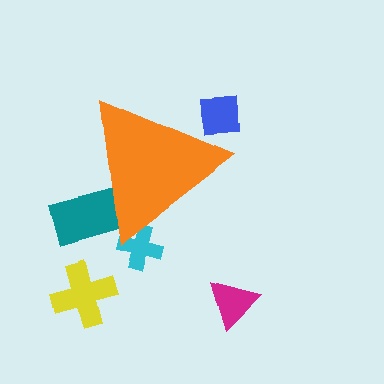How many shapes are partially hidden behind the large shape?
3 shapes are partially hidden.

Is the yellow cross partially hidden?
No, the yellow cross is fully visible.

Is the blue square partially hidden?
Yes, the blue square is partially hidden behind the orange triangle.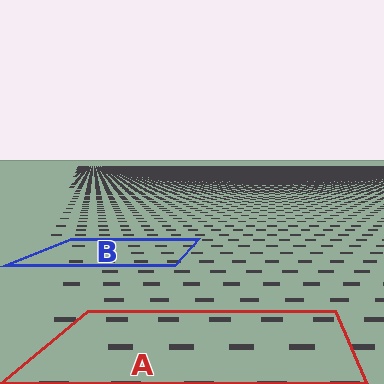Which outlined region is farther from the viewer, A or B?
Region B is farther from the viewer — the texture elements inside it appear smaller and more densely packed.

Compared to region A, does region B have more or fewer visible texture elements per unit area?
Region B has more texture elements per unit area — they are packed more densely because it is farther away.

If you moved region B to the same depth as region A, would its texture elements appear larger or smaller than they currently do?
They would appear larger. At a closer depth, the same texture elements are projected at a bigger on-screen size.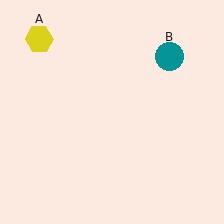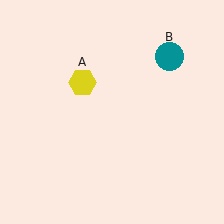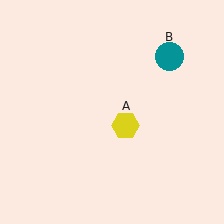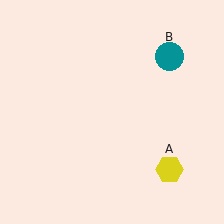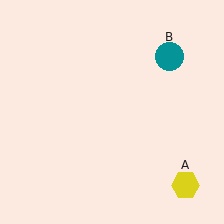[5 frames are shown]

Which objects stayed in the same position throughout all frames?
Teal circle (object B) remained stationary.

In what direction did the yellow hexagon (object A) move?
The yellow hexagon (object A) moved down and to the right.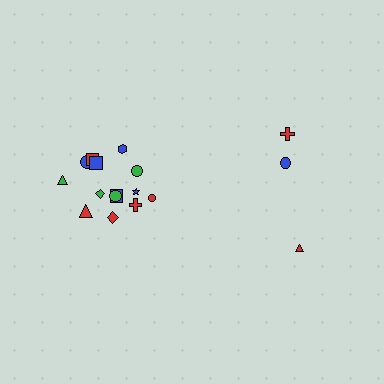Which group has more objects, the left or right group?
The left group.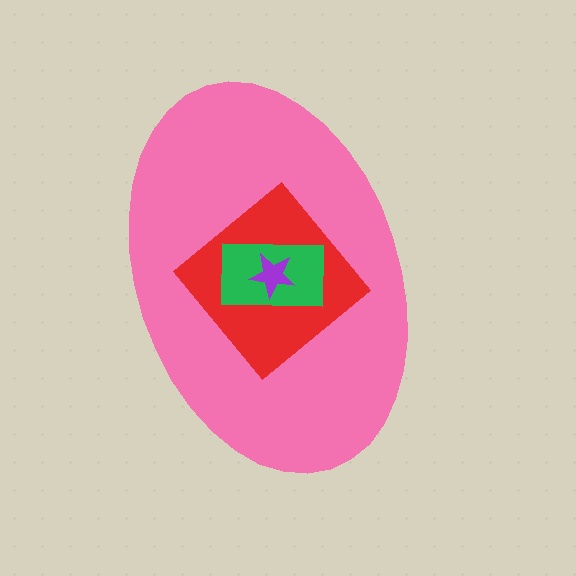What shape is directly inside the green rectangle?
The purple star.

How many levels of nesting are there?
4.